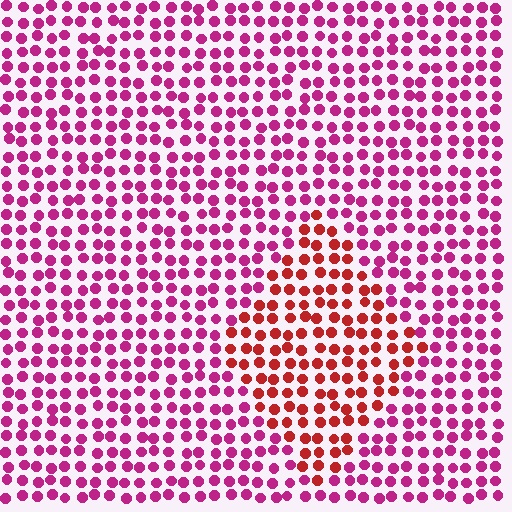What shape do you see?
I see a diamond.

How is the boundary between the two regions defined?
The boundary is defined purely by a slight shift in hue (about 38 degrees). Spacing, size, and orientation are identical on both sides.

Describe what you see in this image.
The image is filled with small magenta elements in a uniform arrangement. A diamond-shaped region is visible where the elements are tinted to a slightly different hue, forming a subtle color boundary.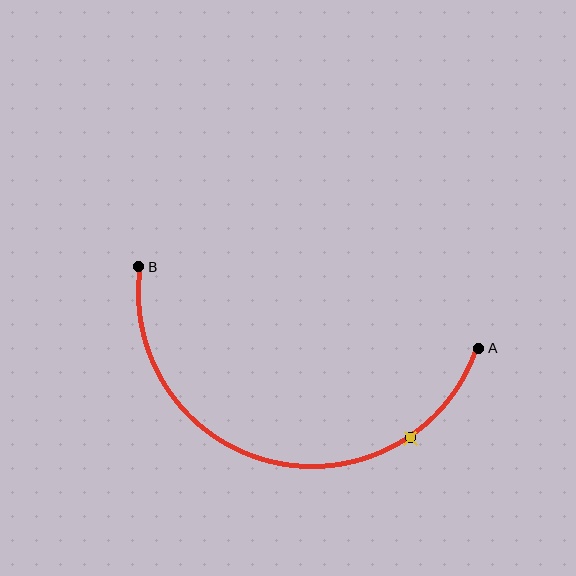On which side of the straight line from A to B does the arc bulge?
The arc bulges below the straight line connecting A and B.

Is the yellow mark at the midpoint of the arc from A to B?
No. The yellow mark lies on the arc but is closer to endpoint A. The arc midpoint would be at the point on the curve equidistant along the arc from both A and B.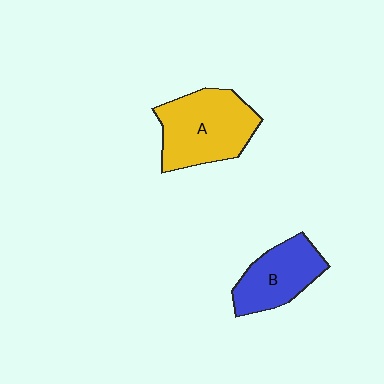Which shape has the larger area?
Shape A (yellow).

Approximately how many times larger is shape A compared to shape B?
Approximately 1.4 times.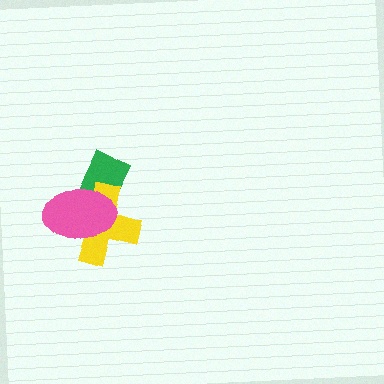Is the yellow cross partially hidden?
Yes, it is partially covered by another shape.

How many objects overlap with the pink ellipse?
2 objects overlap with the pink ellipse.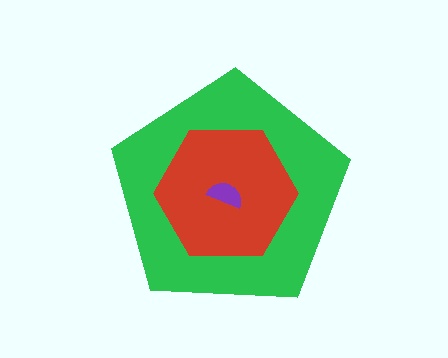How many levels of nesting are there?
3.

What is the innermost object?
The purple semicircle.